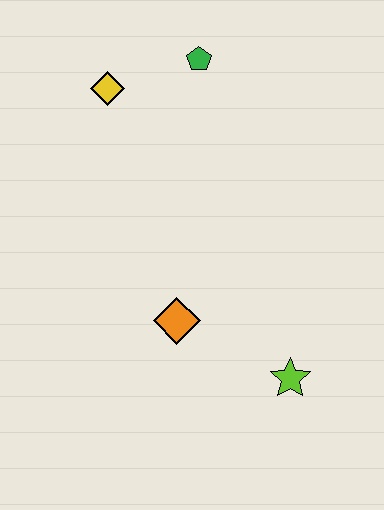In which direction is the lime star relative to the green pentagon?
The lime star is below the green pentagon.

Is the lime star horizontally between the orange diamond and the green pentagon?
No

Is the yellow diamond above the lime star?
Yes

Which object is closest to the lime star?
The orange diamond is closest to the lime star.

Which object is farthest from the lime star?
The yellow diamond is farthest from the lime star.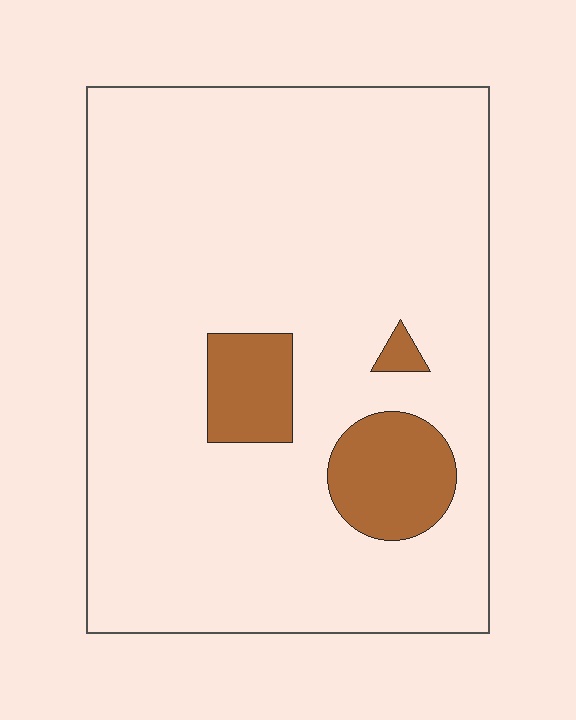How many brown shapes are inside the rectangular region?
3.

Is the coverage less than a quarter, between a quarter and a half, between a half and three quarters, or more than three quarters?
Less than a quarter.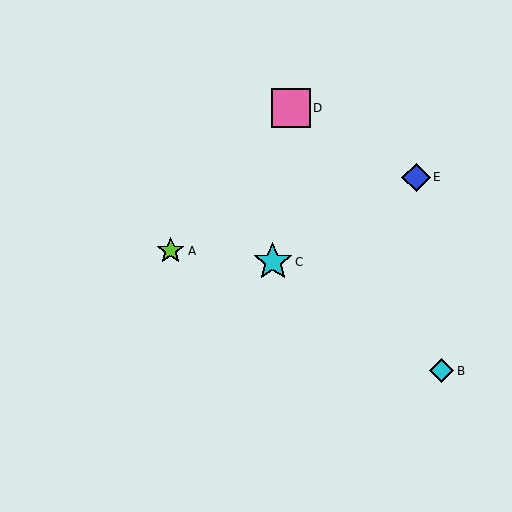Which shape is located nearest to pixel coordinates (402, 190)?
The blue diamond (labeled E) at (416, 177) is nearest to that location.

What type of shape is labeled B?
Shape B is a cyan diamond.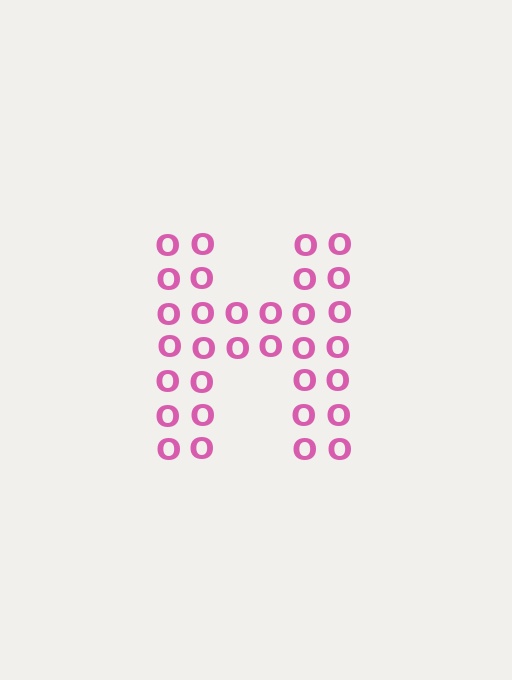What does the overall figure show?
The overall figure shows the letter H.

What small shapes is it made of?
It is made of small letter O's.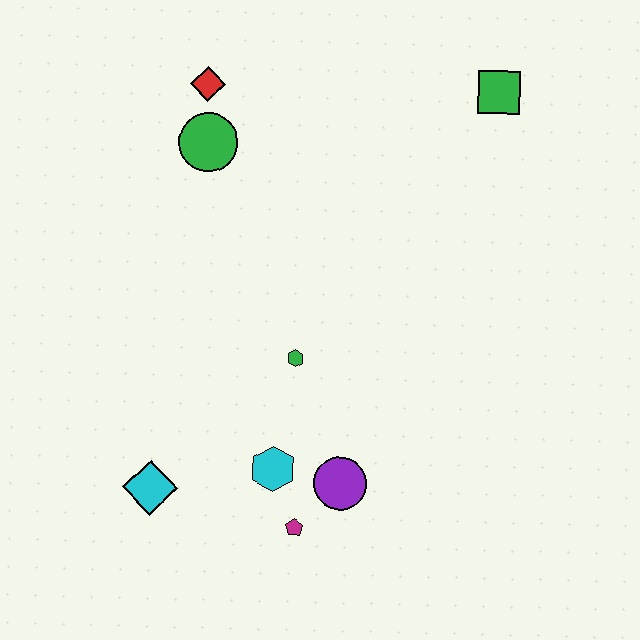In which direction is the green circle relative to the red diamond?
The green circle is below the red diamond.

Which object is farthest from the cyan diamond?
The green square is farthest from the cyan diamond.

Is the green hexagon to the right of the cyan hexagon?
Yes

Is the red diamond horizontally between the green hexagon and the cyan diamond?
Yes